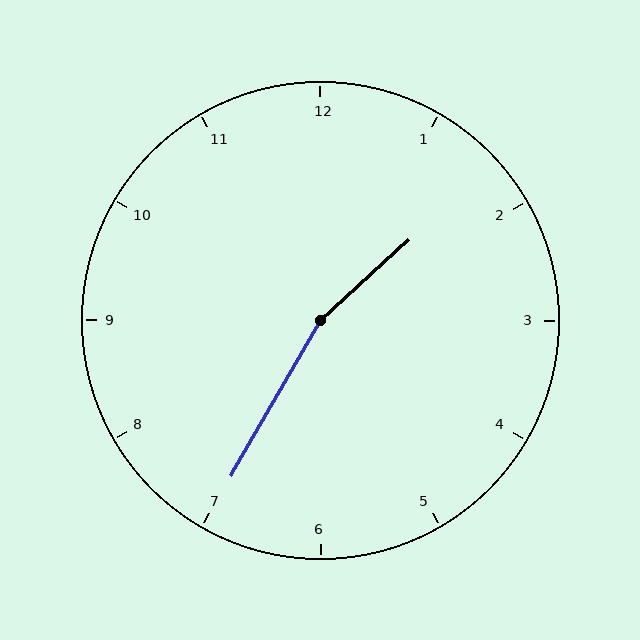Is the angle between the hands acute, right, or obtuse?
It is obtuse.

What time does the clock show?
1:35.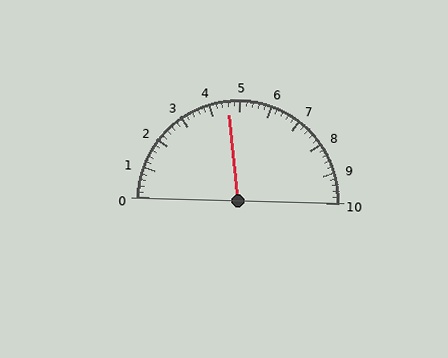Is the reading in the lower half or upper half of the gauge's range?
The reading is in the lower half of the range (0 to 10).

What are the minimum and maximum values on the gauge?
The gauge ranges from 0 to 10.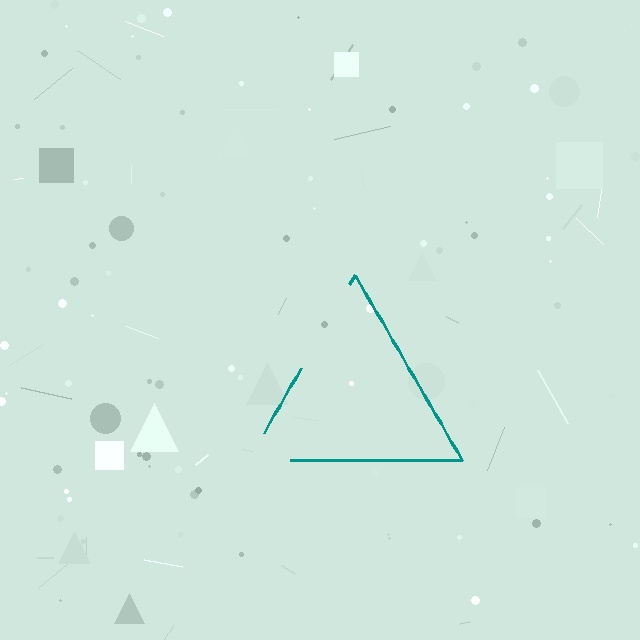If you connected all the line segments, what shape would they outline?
They would outline a triangle.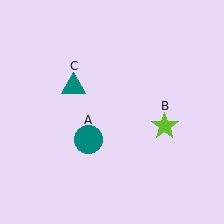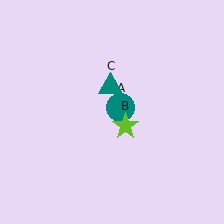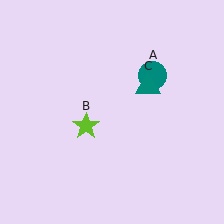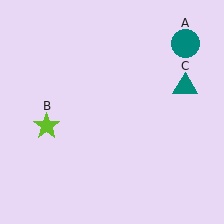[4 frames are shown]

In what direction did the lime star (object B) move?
The lime star (object B) moved left.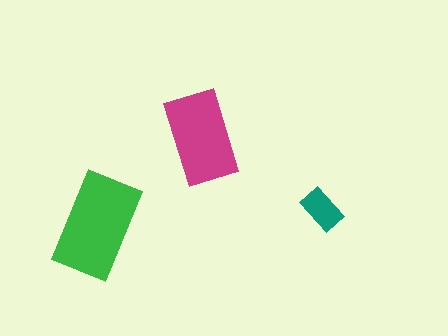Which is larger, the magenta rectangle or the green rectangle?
The green one.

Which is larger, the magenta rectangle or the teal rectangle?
The magenta one.